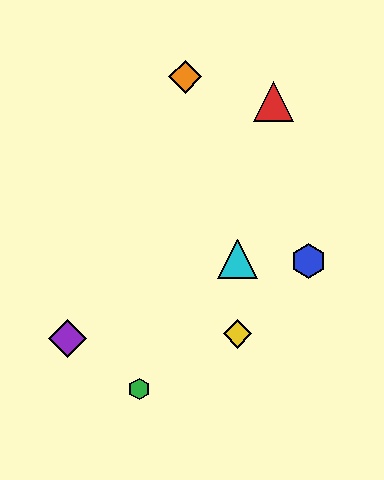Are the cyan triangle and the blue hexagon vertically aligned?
No, the cyan triangle is at x≈238 and the blue hexagon is at x≈309.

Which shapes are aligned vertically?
The yellow diamond, the cyan triangle are aligned vertically.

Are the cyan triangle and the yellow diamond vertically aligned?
Yes, both are at x≈238.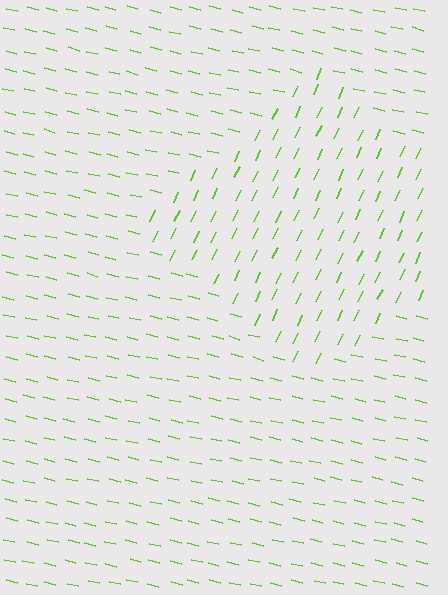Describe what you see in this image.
The image is filled with small lime line segments. A diamond region in the image has lines oriented differently from the surrounding lines, creating a visible texture boundary.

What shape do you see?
I see a diamond.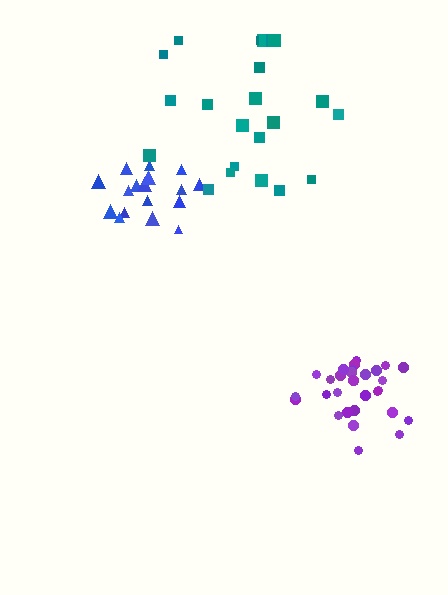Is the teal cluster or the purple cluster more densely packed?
Purple.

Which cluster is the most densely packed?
Purple.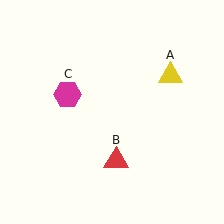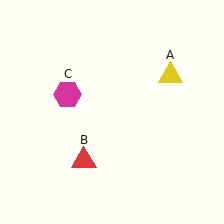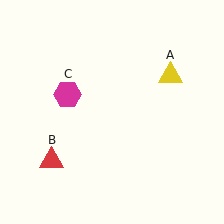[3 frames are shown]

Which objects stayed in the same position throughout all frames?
Yellow triangle (object A) and magenta hexagon (object C) remained stationary.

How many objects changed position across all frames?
1 object changed position: red triangle (object B).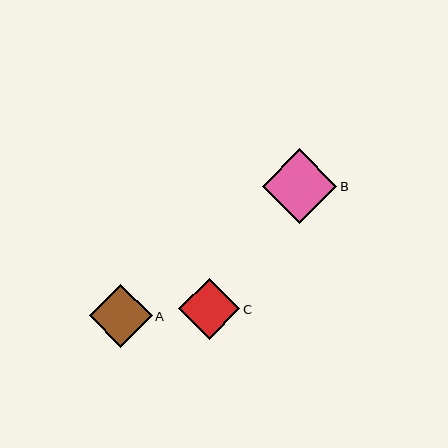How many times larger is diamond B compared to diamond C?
Diamond B is approximately 1.2 times the size of diamond C.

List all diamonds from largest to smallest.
From largest to smallest: B, A, C.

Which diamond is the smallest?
Diamond C is the smallest with a size of approximately 61 pixels.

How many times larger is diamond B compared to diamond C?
Diamond B is approximately 1.2 times the size of diamond C.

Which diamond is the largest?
Diamond B is the largest with a size of approximately 75 pixels.